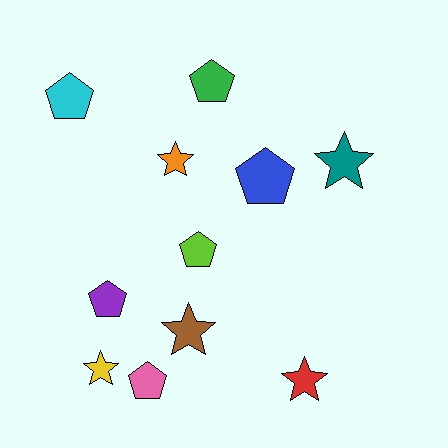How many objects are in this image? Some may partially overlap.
There are 11 objects.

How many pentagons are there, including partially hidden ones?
There are 6 pentagons.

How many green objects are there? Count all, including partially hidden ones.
There is 1 green object.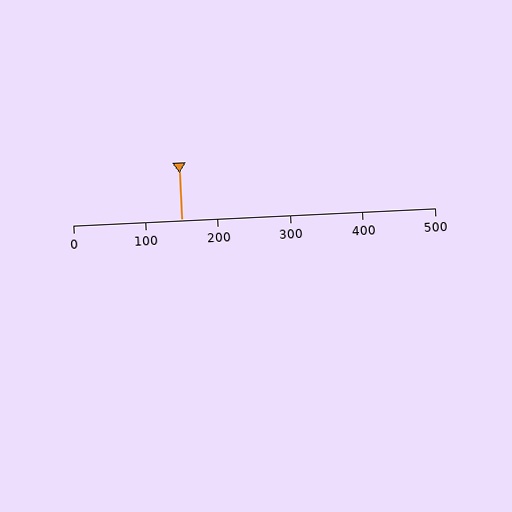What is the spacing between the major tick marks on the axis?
The major ticks are spaced 100 apart.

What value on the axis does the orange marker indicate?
The marker indicates approximately 150.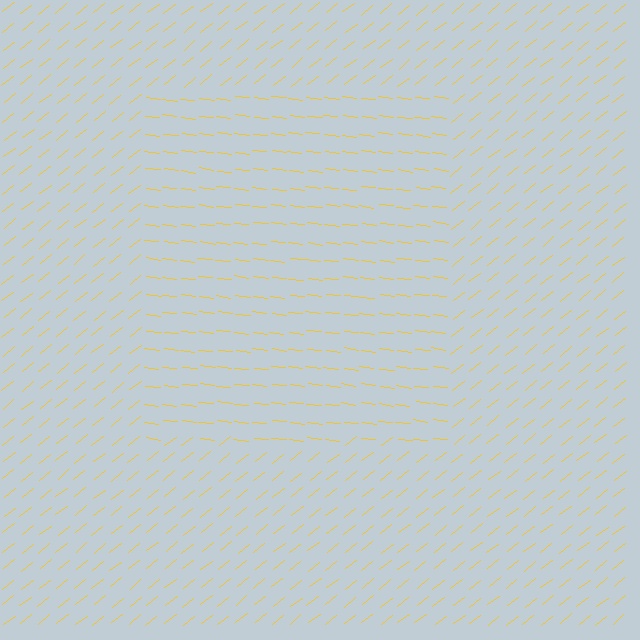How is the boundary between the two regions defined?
The boundary is defined purely by a change in line orientation (approximately 45 degrees difference). All lines are the same color and thickness.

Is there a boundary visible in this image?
Yes, there is a texture boundary formed by a change in line orientation.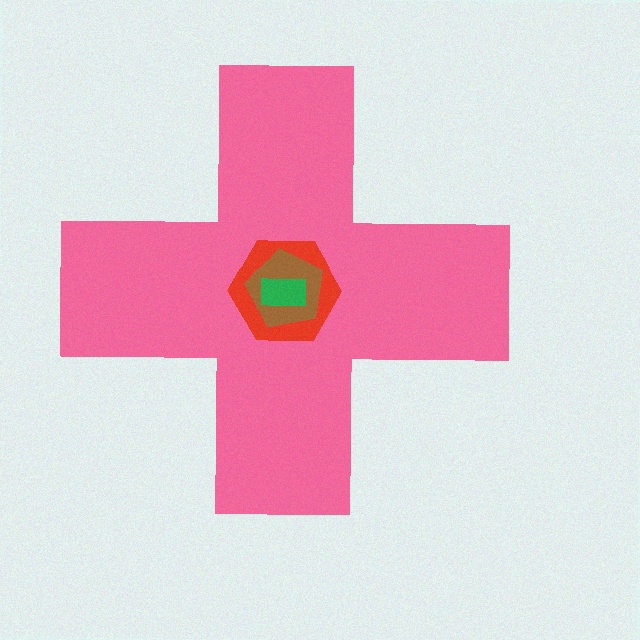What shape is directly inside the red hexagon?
The brown pentagon.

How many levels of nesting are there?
4.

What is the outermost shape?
The pink cross.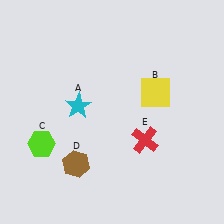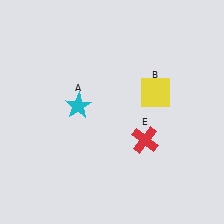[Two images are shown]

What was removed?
The brown hexagon (D), the lime hexagon (C) were removed in Image 2.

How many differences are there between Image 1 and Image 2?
There are 2 differences between the two images.